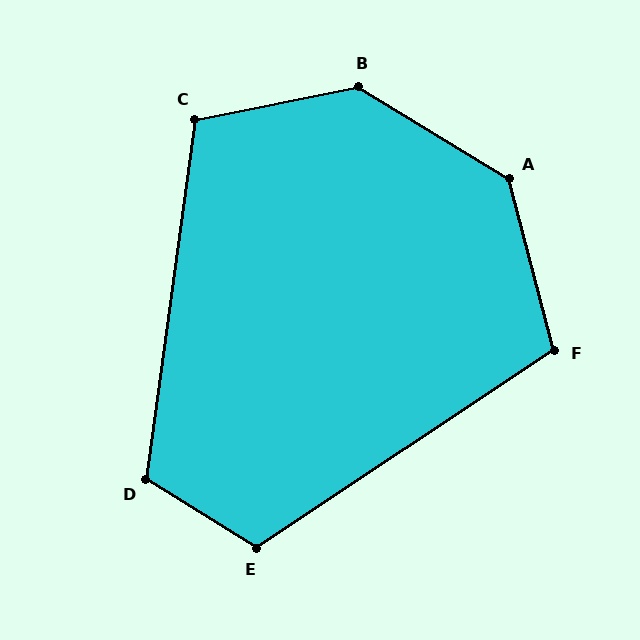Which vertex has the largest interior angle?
B, at approximately 137 degrees.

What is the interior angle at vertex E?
Approximately 115 degrees (obtuse).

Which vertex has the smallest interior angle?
F, at approximately 109 degrees.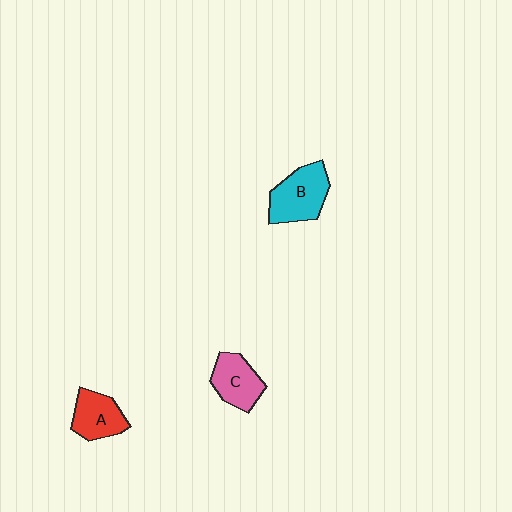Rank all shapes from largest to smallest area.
From largest to smallest: B (cyan), C (pink), A (red).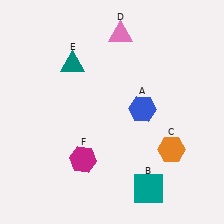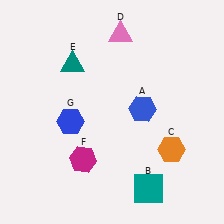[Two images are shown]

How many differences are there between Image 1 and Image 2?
There is 1 difference between the two images.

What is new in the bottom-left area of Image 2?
A blue hexagon (G) was added in the bottom-left area of Image 2.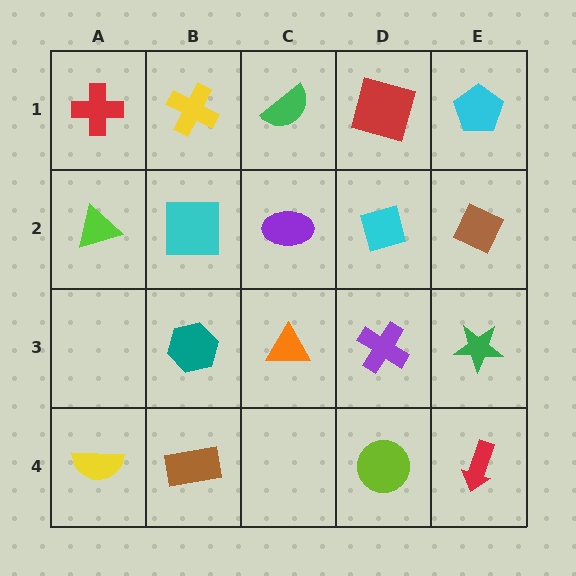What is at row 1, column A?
A red cross.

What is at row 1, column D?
A red square.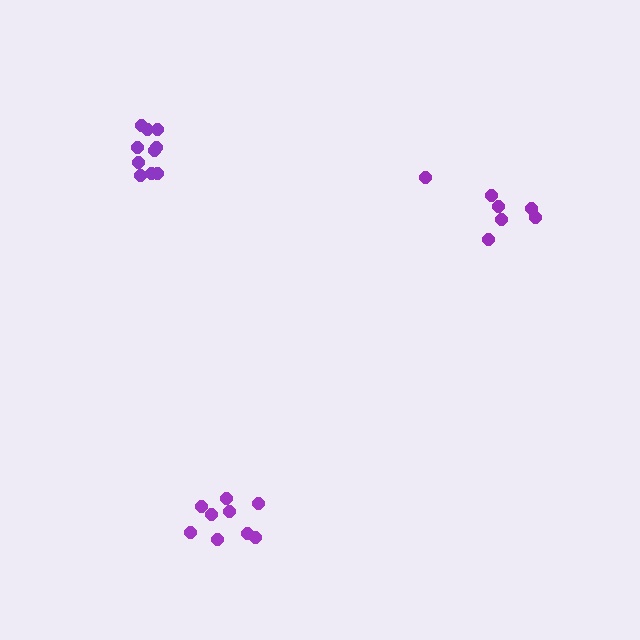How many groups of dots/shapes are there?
There are 3 groups.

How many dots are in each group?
Group 1: 7 dots, Group 2: 10 dots, Group 3: 9 dots (26 total).